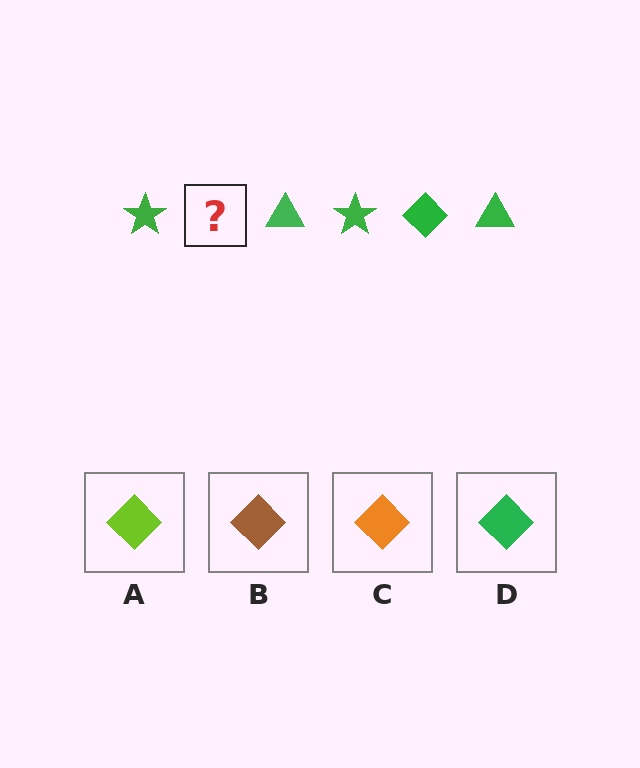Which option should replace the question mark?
Option D.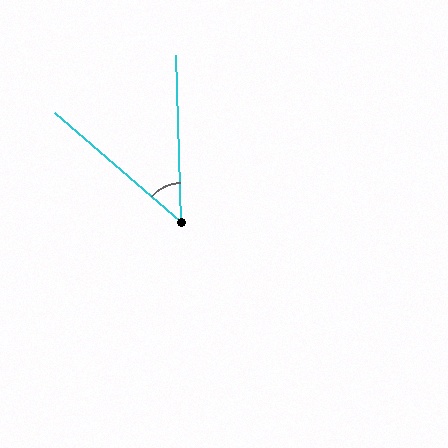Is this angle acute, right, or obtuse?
It is acute.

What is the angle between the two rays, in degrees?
Approximately 47 degrees.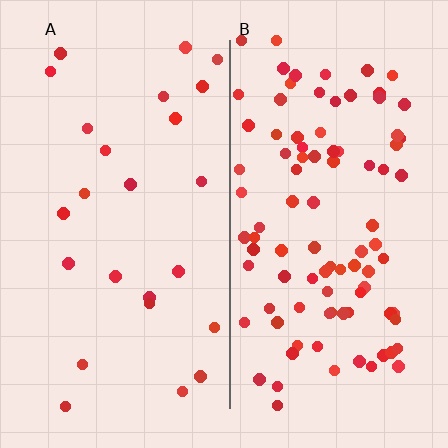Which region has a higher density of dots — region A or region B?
B (the right).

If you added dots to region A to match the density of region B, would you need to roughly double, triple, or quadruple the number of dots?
Approximately quadruple.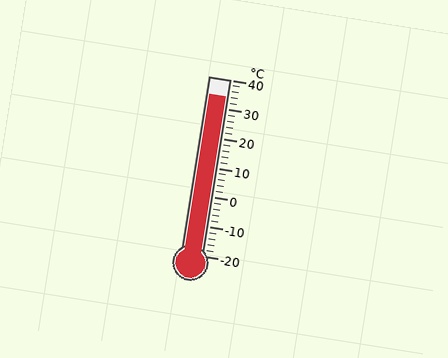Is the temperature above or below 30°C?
The temperature is above 30°C.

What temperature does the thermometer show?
The thermometer shows approximately 34°C.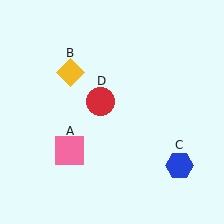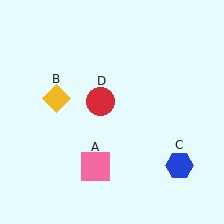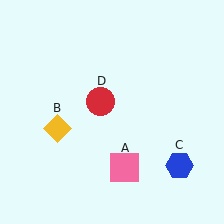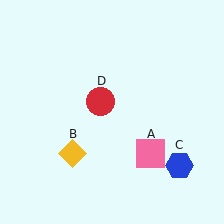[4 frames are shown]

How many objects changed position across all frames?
2 objects changed position: pink square (object A), yellow diamond (object B).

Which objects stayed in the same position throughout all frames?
Blue hexagon (object C) and red circle (object D) remained stationary.